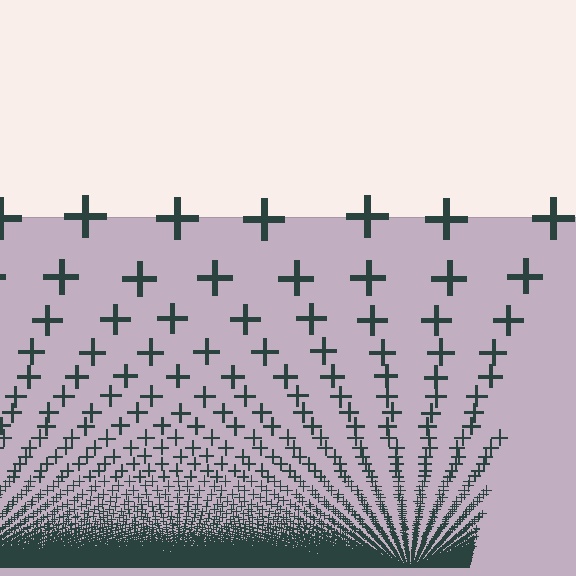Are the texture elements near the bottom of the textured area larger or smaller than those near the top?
Smaller. The gradient is inverted — elements near the bottom are smaller and denser.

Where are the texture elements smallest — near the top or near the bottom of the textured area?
Near the bottom.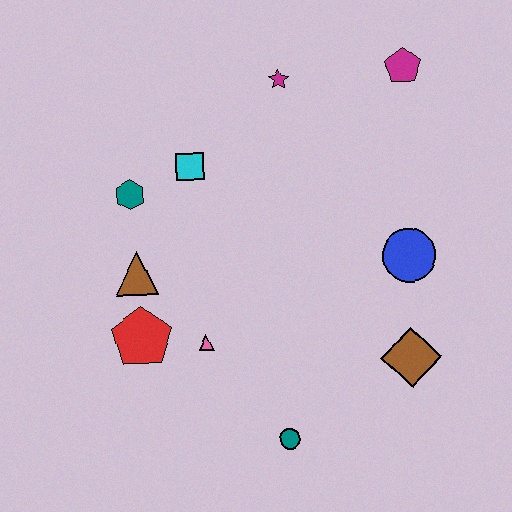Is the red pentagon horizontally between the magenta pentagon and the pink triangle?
No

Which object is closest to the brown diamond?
The blue circle is closest to the brown diamond.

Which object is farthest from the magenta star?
The teal circle is farthest from the magenta star.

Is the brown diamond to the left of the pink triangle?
No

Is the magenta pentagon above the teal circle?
Yes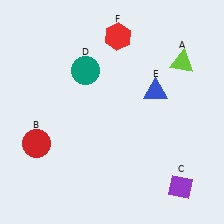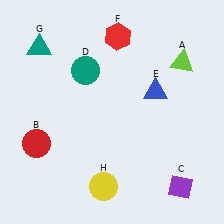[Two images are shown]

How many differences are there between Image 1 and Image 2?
There are 2 differences between the two images.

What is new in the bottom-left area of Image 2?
A yellow circle (H) was added in the bottom-left area of Image 2.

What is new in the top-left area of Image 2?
A teal triangle (G) was added in the top-left area of Image 2.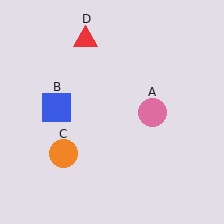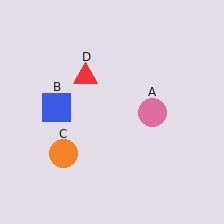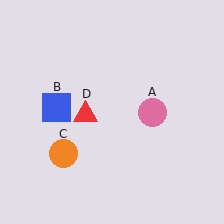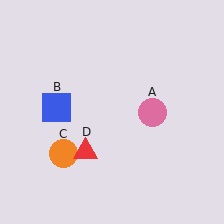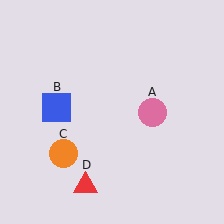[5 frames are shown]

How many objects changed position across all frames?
1 object changed position: red triangle (object D).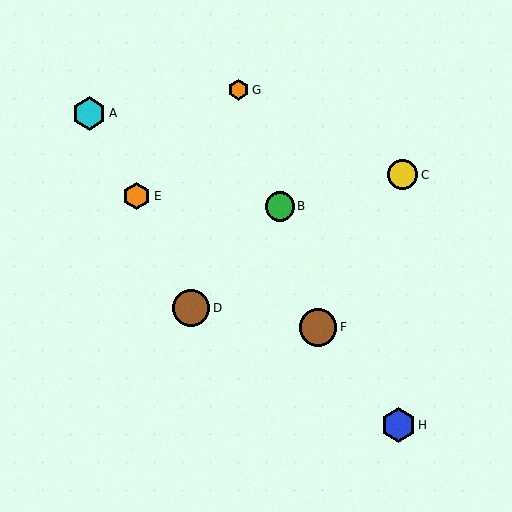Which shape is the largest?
The brown circle (labeled F) is the largest.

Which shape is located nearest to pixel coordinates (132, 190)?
The orange hexagon (labeled E) at (137, 196) is nearest to that location.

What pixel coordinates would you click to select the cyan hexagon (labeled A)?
Click at (89, 114) to select the cyan hexagon A.